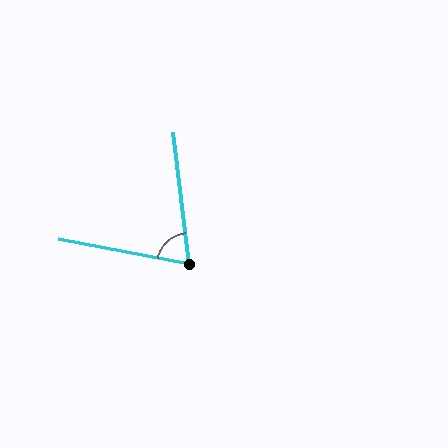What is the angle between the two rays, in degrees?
Approximately 72 degrees.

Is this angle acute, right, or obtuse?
It is acute.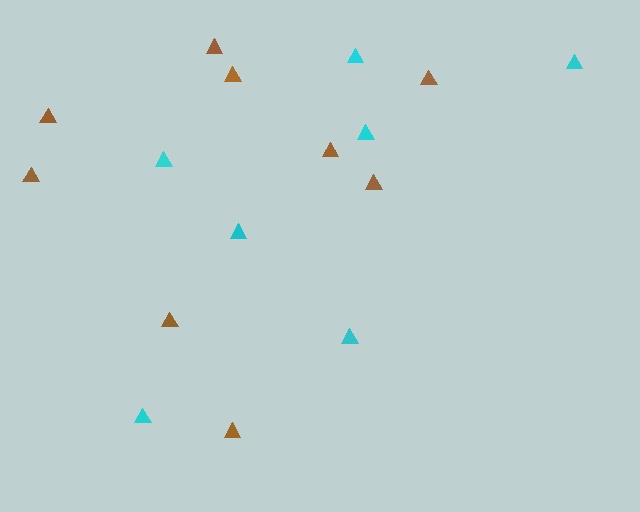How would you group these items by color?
There are 2 groups: one group of cyan triangles (7) and one group of brown triangles (9).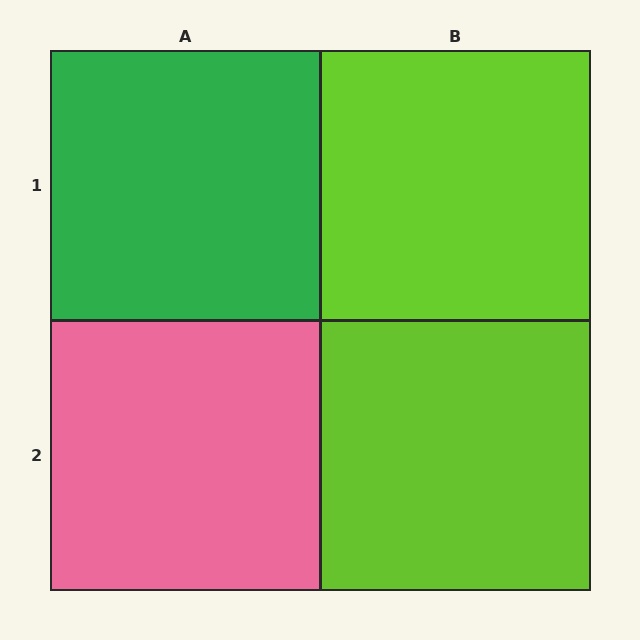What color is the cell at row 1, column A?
Green.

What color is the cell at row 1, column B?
Lime.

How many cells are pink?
1 cell is pink.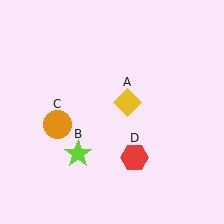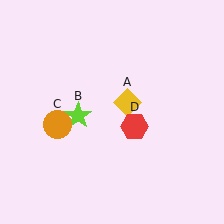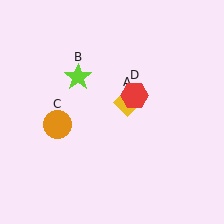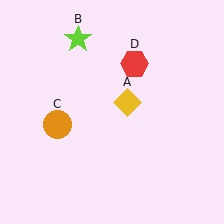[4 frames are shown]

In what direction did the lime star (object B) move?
The lime star (object B) moved up.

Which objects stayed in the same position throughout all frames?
Yellow diamond (object A) and orange circle (object C) remained stationary.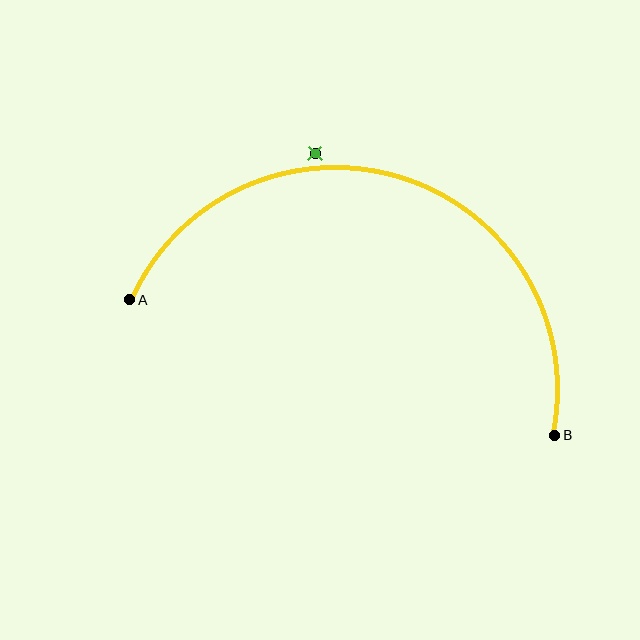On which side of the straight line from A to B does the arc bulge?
The arc bulges above the straight line connecting A and B.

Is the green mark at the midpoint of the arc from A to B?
No — the green mark does not lie on the arc at all. It sits slightly outside the curve.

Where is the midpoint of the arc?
The arc midpoint is the point on the curve farthest from the straight line joining A and B. It sits above that line.